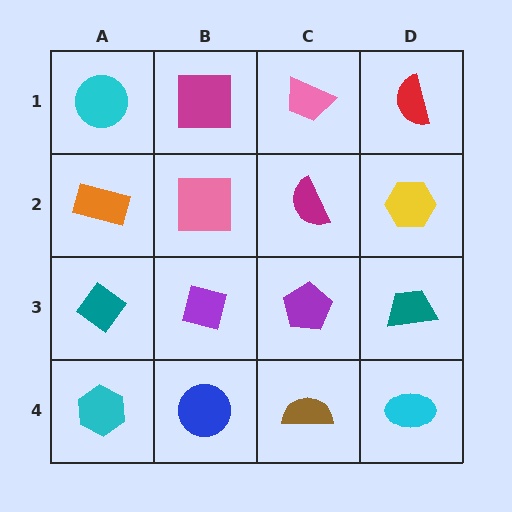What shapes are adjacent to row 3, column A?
An orange rectangle (row 2, column A), a cyan hexagon (row 4, column A), a purple diamond (row 3, column B).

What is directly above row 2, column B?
A magenta square.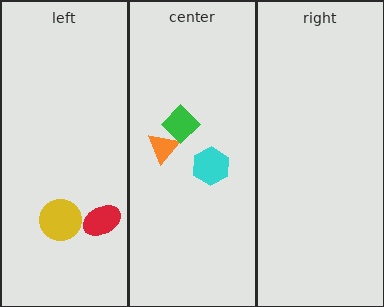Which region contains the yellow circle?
The left region.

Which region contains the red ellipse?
The left region.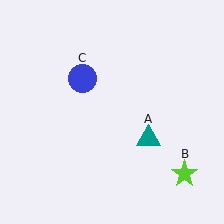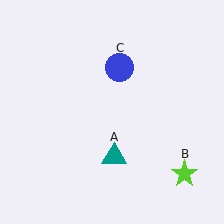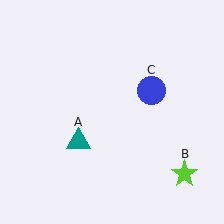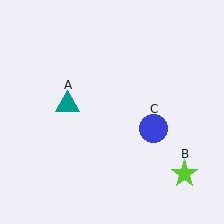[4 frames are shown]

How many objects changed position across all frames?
2 objects changed position: teal triangle (object A), blue circle (object C).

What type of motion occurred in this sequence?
The teal triangle (object A), blue circle (object C) rotated clockwise around the center of the scene.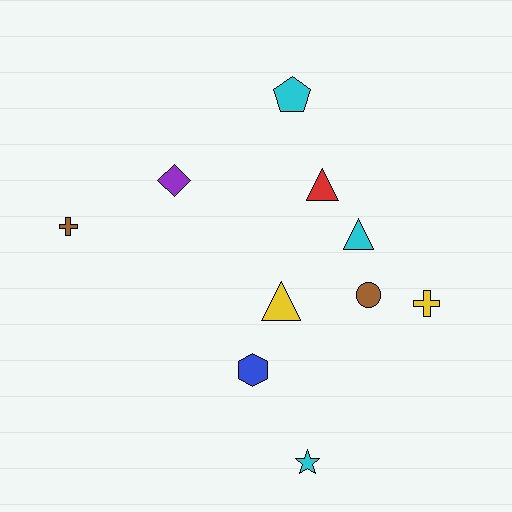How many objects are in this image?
There are 10 objects.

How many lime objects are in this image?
There are no lime objects.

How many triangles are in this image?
There are 3 triangles.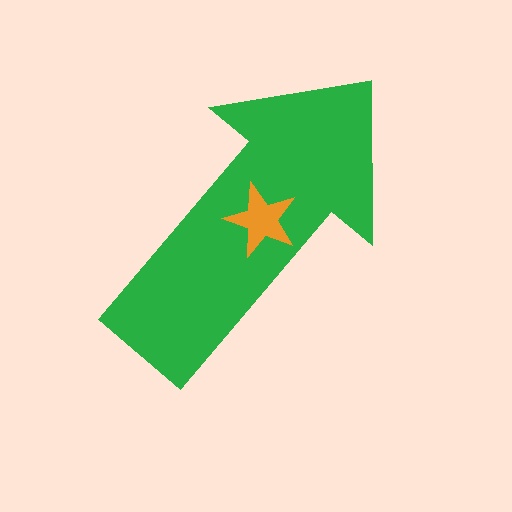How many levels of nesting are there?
2.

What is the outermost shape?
The green arrow.